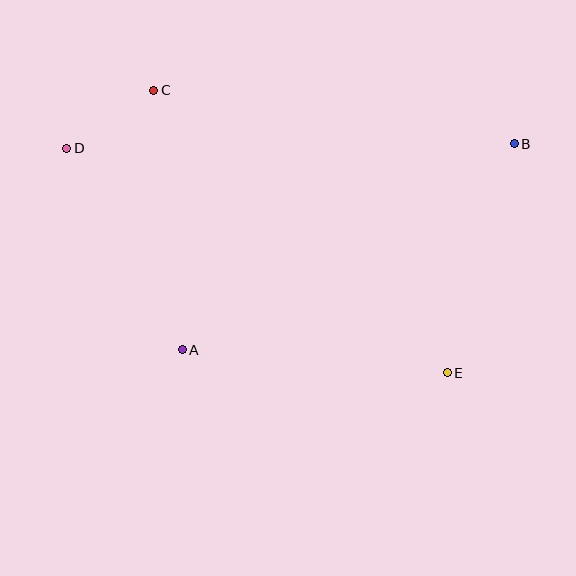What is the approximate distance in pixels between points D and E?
The distance between D and E is approximately 442 pixels.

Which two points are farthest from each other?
Points B and D are farthest from each other.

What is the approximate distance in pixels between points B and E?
The distance between B and E is approximately 238 pixels.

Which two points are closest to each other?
Points C and D are closest to each other.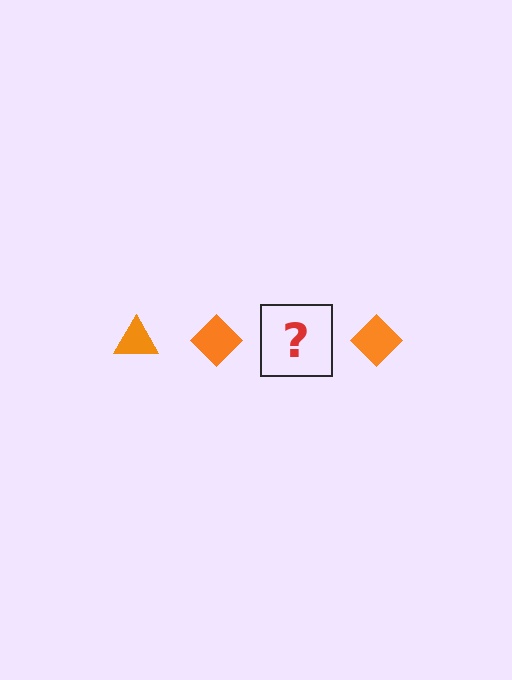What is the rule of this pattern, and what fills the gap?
The rule is that the pattern cycles through triangle, diamond shapes in orange. The gap should be filled with an orange triangle.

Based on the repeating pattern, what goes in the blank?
The blank should be an orange triangle.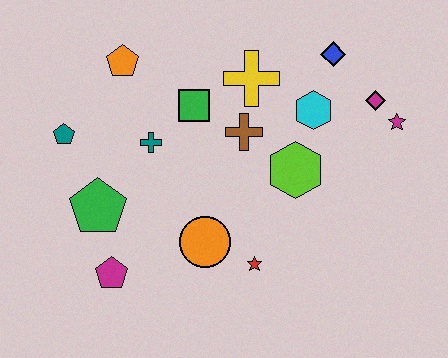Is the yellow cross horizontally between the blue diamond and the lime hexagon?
No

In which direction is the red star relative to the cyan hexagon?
The red star is below the cyan hexagon.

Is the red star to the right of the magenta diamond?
No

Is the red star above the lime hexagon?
No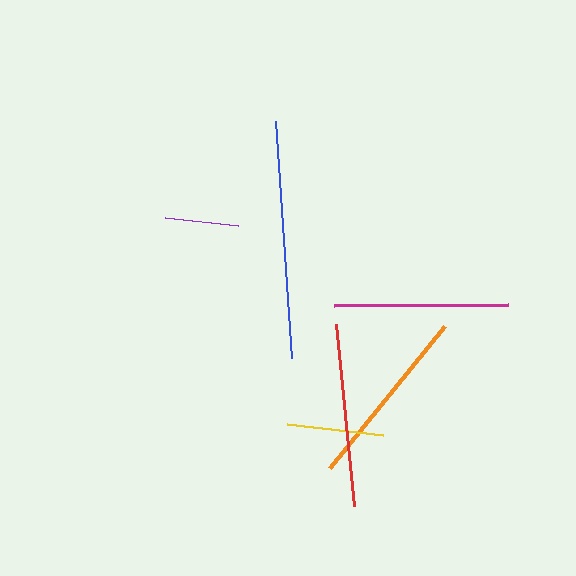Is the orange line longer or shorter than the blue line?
The blue line is longer than the orange line.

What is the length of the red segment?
The red segment is approximately 183 pixels long.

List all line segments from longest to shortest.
From longest to shortest: blue, red, orange, magenta, yellow, purple.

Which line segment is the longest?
The blue line is the longest at approximately 238 pixels.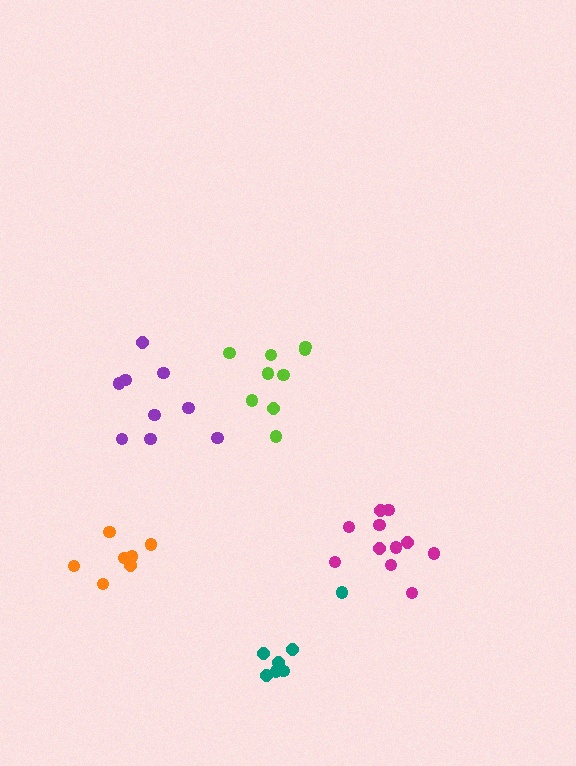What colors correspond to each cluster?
The clusters are colored: orange, lime, purple, magenta, teal.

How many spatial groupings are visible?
There are 5 spatial groupings.